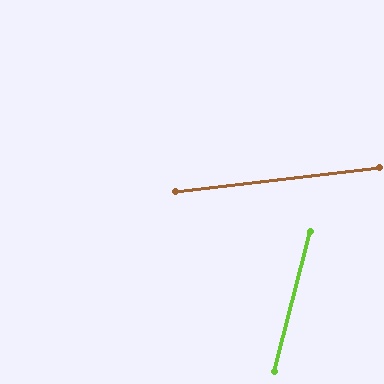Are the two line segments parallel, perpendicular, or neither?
Neither parallel nor perpendicular — they differ by about 69°.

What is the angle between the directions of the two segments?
Approximately 69 degrees.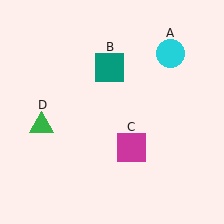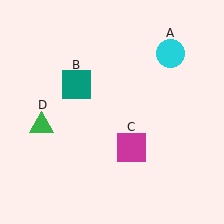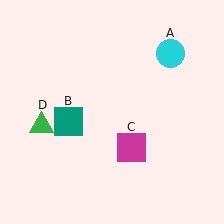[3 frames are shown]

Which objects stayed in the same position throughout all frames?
Cyan circle (object A) and magenta square (object C) and green triangle (object D) remained stationary.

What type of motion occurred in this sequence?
The teal square (object B) rotated counterclockwise around the center of the scene.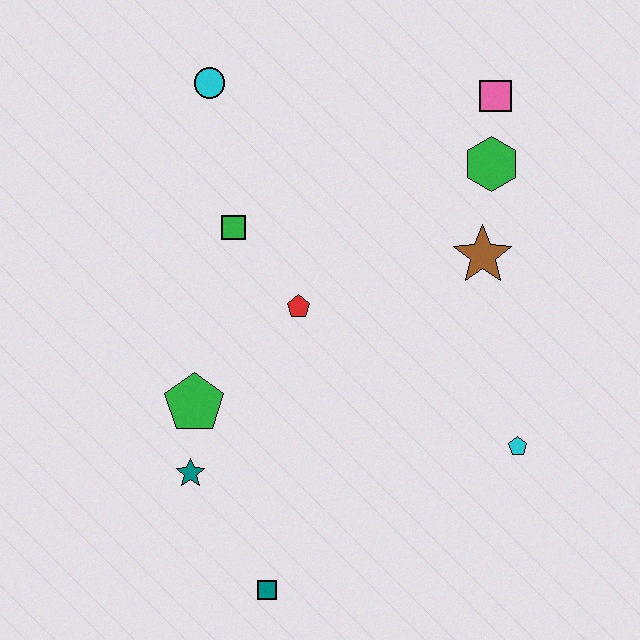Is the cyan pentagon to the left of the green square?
No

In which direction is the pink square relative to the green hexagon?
The pink square is above the green hexagon.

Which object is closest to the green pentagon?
The teal star is closest to the green pentagon.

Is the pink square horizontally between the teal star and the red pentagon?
No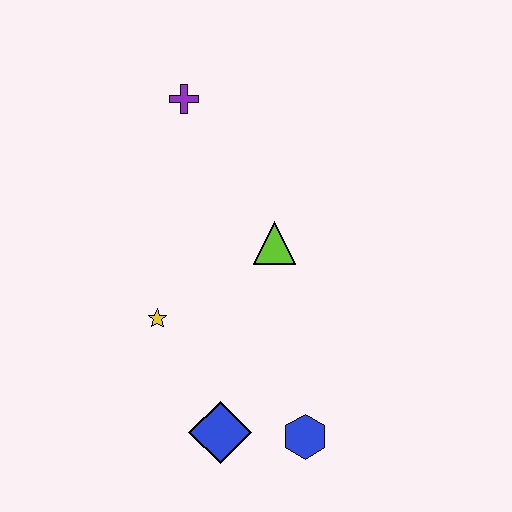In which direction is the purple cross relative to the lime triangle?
The purple cross is above the lime triangle.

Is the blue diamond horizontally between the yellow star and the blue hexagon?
Yes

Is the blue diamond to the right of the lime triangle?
No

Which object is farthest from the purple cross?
The blue hexagon is farthest from the purple cross.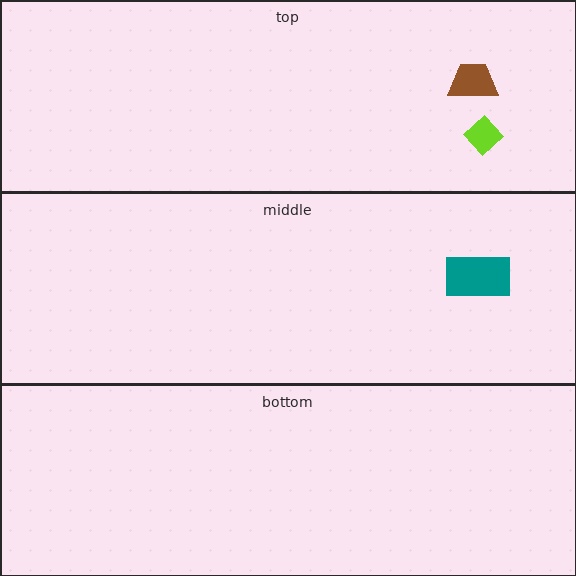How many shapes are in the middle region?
1.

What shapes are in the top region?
The lime diamond, the brown trapezoid.